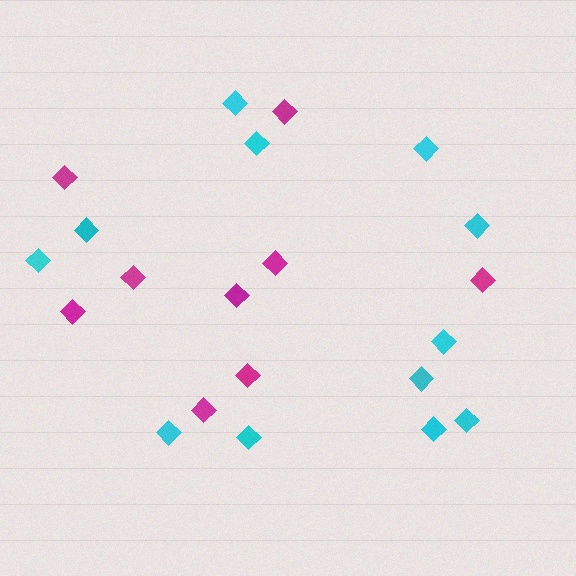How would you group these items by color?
There are 2 groups: one group of cyan diamonds (12) and one group of magenta diamonds (9).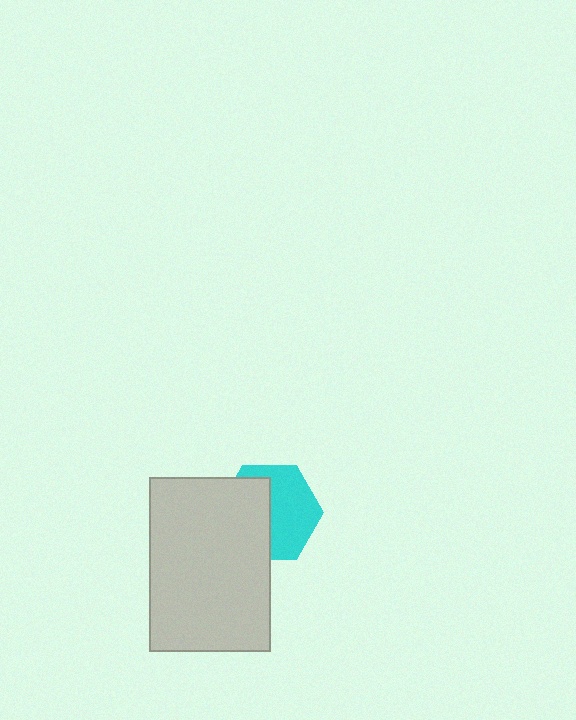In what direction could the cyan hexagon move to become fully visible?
The cyan hexagon could move right. That would shift it out from behind the light gray rectangle entirely.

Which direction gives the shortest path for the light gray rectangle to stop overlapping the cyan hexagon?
Moving left gives the shortest separation.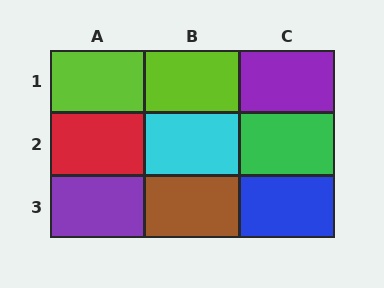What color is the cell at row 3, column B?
Brown.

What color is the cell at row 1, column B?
Lime.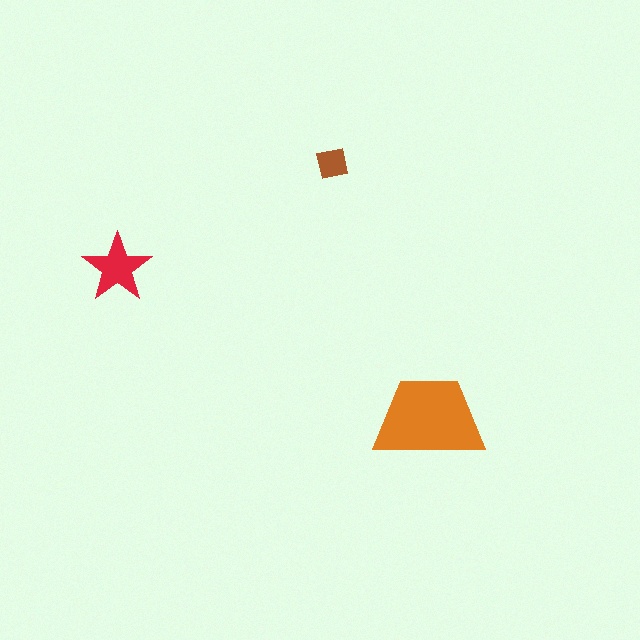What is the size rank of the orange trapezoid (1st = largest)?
1st.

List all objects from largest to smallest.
The orange trapezoid, the red star, the brown square.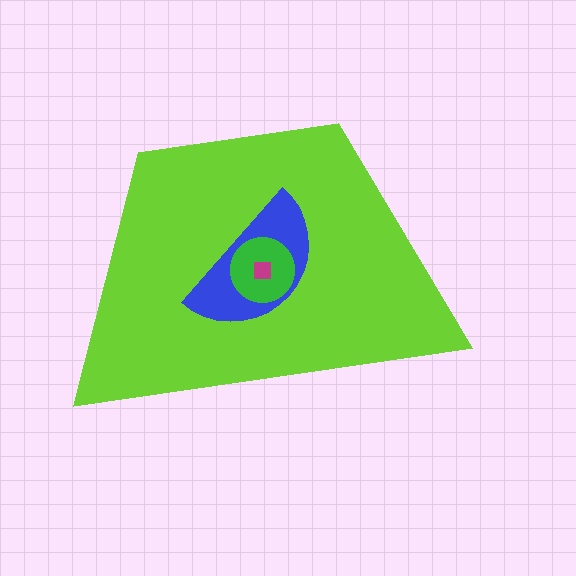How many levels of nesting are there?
4.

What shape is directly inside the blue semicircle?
The green circle.